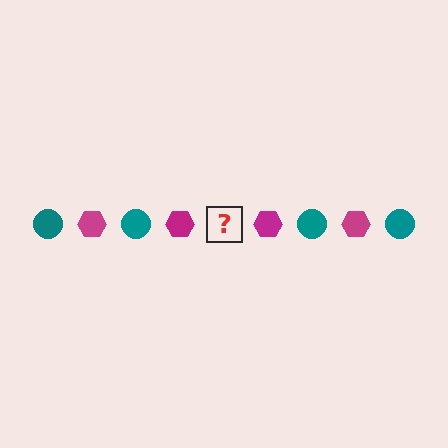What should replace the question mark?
The question mark should be replaced with a teal circle.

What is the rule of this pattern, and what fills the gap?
The rule is that the pattern alternates between teal circle and magenta hexagon. The gap should be filled with a teal circle.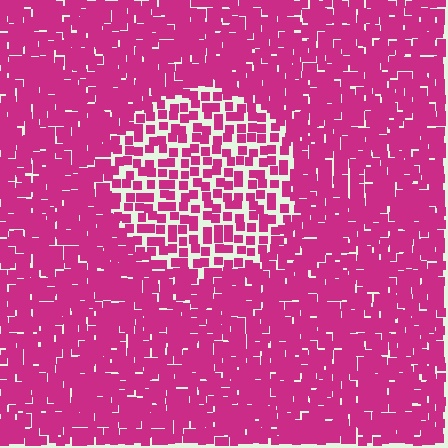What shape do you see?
I see a circle.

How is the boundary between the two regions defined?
The boundary is defined by a change in element density (approximately 2.0x ratio). All elements are the same color, size, and shape.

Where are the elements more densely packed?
The elements are more densely packed outside the circle boundary.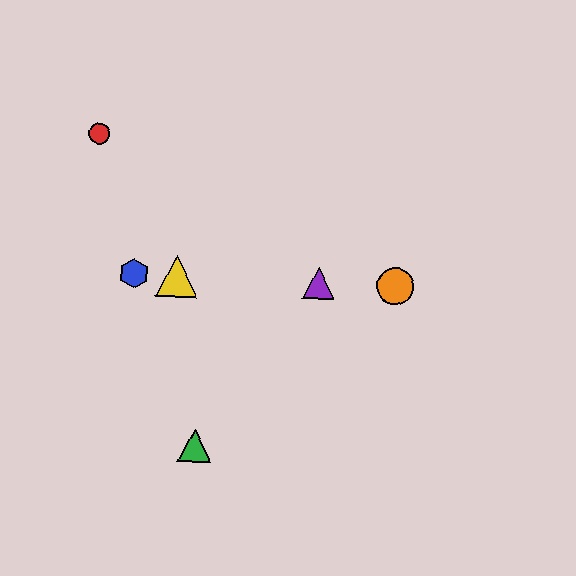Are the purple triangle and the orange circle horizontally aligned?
Yes, both are at y≈283.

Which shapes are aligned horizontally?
The blue hexagon, the yellow triangle, the purple triangle, the orange circle are aligned horizontally.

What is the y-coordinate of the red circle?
The red circle is at y≈133.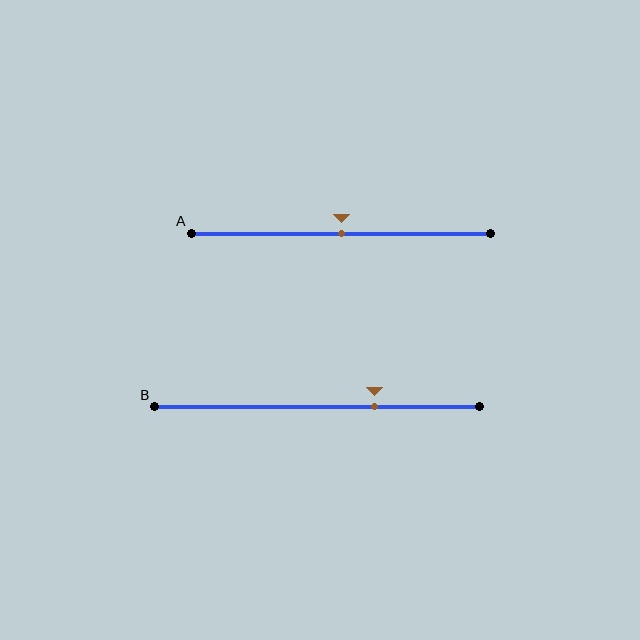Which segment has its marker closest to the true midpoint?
Segment A has its marker closest to the true midpoint.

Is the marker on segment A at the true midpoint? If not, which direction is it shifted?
Yes, the marker on segment A is at the true midpoint.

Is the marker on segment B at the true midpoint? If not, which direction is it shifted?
No, the marker on segment B is shifted to the right by about 18% of the segment length.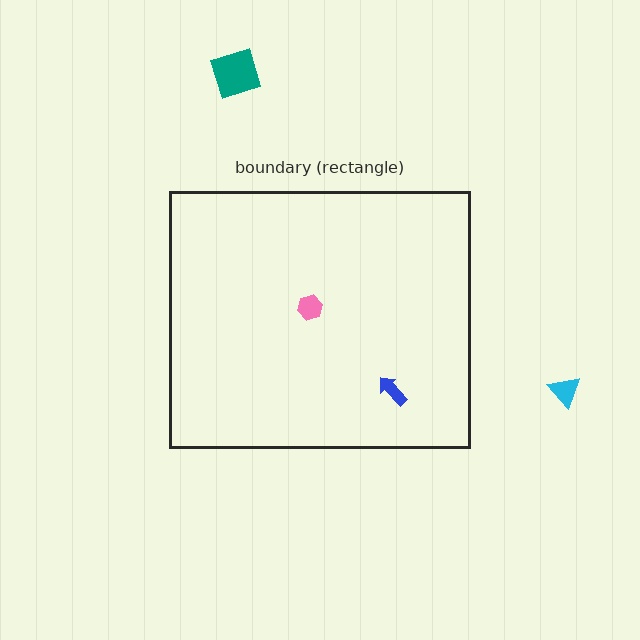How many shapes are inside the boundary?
2 inside, 2 outside.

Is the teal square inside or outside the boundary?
Outside.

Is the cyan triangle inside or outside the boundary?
Outside.